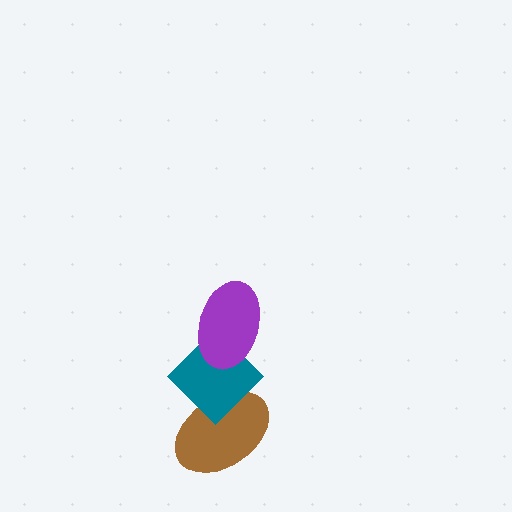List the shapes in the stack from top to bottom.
From top to bottom: the purple ellipse, the teal diamond, the brown ellipse.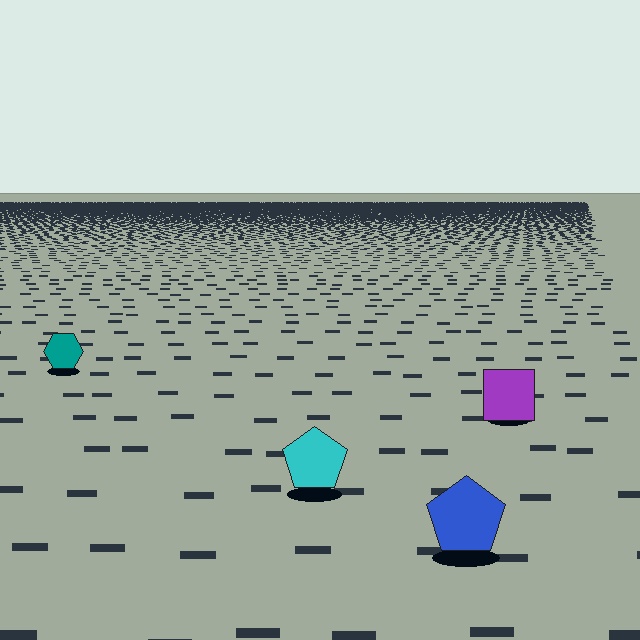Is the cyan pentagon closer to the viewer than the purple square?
Yes. The cyan pentagon is closer — you can tell from the texture gradient: the ground texture is coarser near it.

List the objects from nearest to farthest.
From nearest to farthest: the blue pentagon, the cyan pentagon, the purple square, the teal hexagon.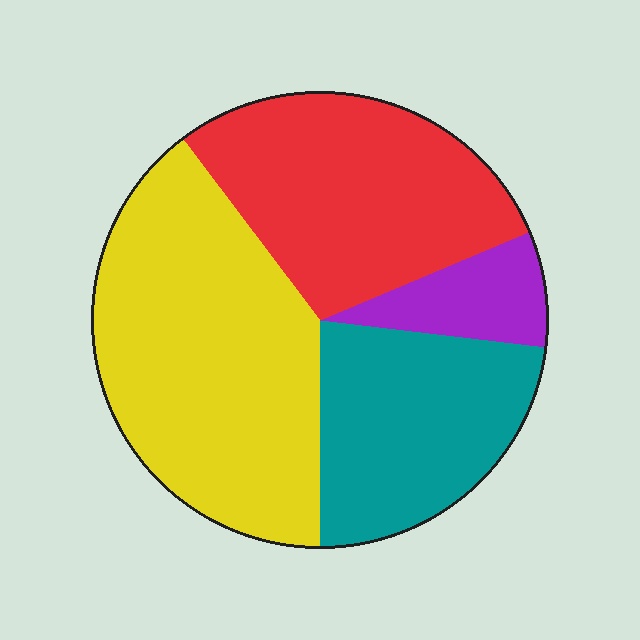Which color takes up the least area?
Purple, at roughly 10%.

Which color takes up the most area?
Yellow, at roughly 40%.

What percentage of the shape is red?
Red covers around 30% of the shape.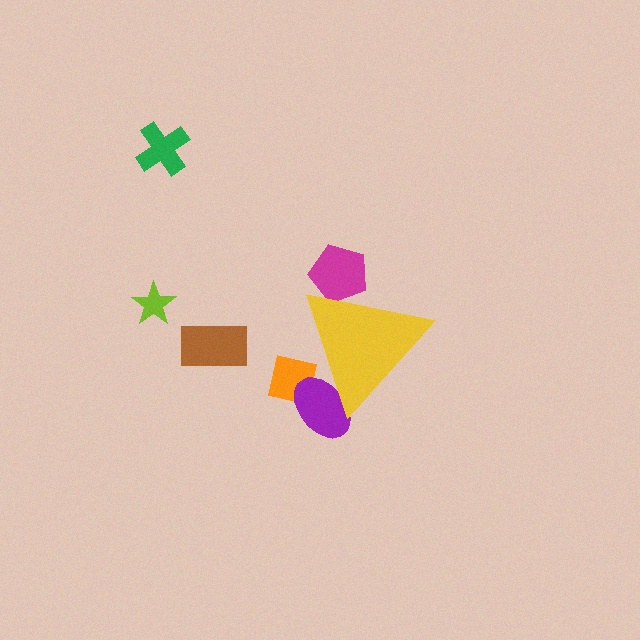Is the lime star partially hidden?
No, the lime star is fully visible.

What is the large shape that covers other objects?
A yellow triangle.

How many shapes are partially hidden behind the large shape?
3 shapes are partially hidden.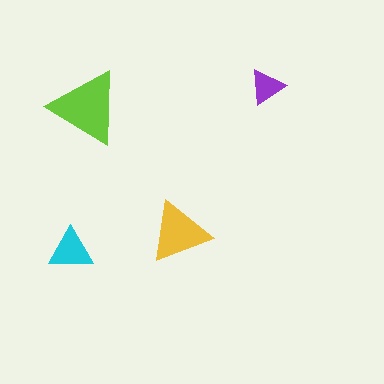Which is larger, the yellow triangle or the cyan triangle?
The yellow one.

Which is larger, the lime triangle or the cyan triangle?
The lime one.